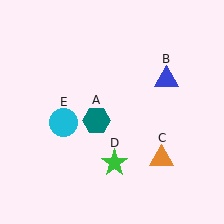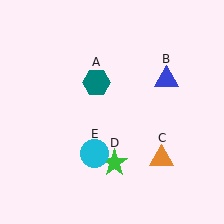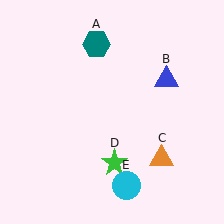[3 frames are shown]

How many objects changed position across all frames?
2 objects changed position: teal hexagon (object A), cyan circle (object E).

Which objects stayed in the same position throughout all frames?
Blue triangle (object B) and orange triangle (object C) and green star (object D) remained stationary.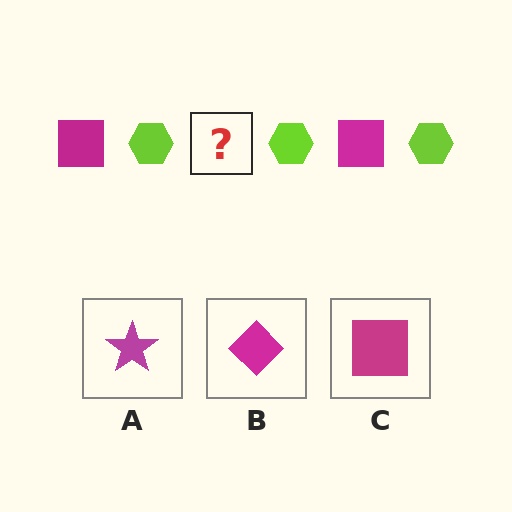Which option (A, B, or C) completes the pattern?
C.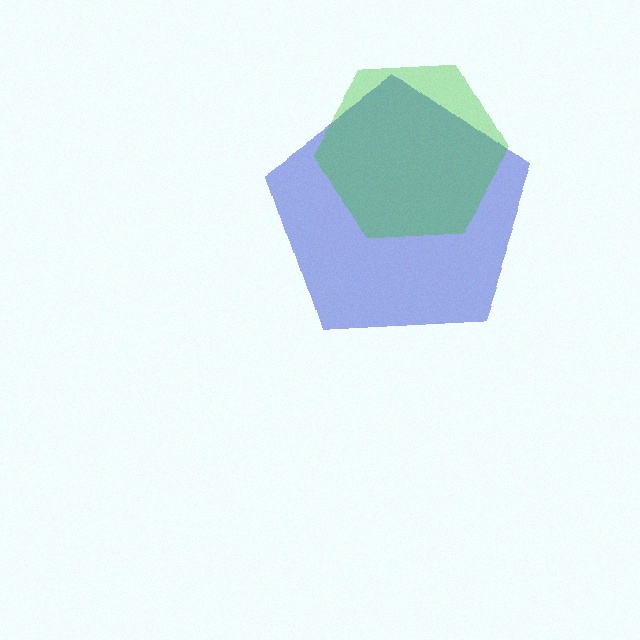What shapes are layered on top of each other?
The layered shapes are: a blue pentagon, a green hexagon.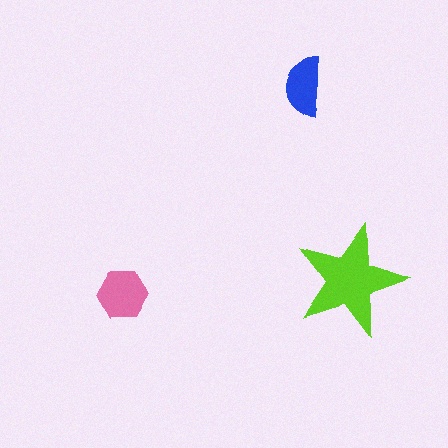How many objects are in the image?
There are 3 objects in the image.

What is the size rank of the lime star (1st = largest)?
1st.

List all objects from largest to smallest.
The lime star, the pink hexagon, the blue semicircle.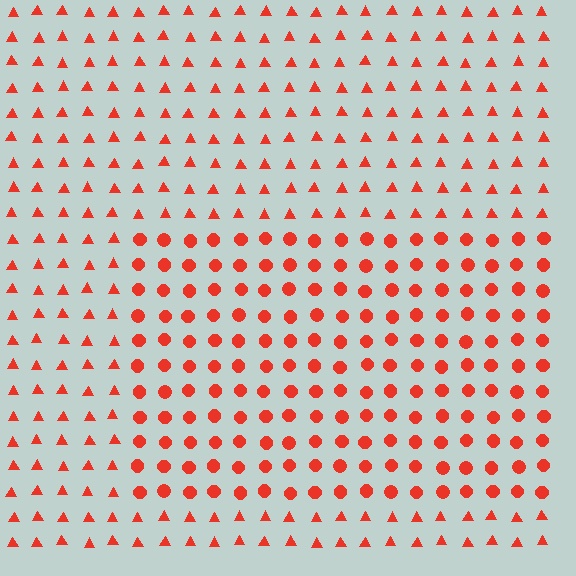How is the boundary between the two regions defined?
The boundary is defined by a change in element shape: circles inside vs. triangles outside. All elements share the same color and spacing.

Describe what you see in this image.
The image is filled with small red elements arranged in a uniform grid. A rectangle-shaped region contains circles, while the surrounding area contains triangles. The boundary is defined purely by the change in element shape.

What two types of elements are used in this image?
The image uses circles inside the rectangle region and triangles outside it.